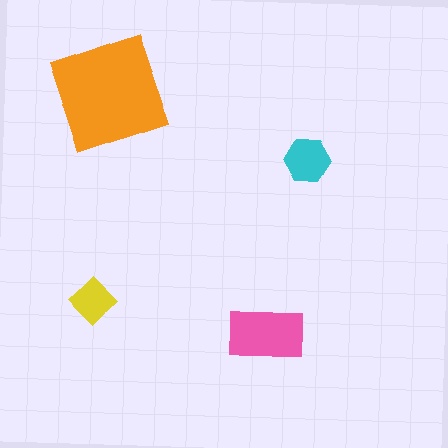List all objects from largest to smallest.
The orange square, the pink rectangle, the cyan hexagon, the yellow diamond.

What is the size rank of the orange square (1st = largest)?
1st.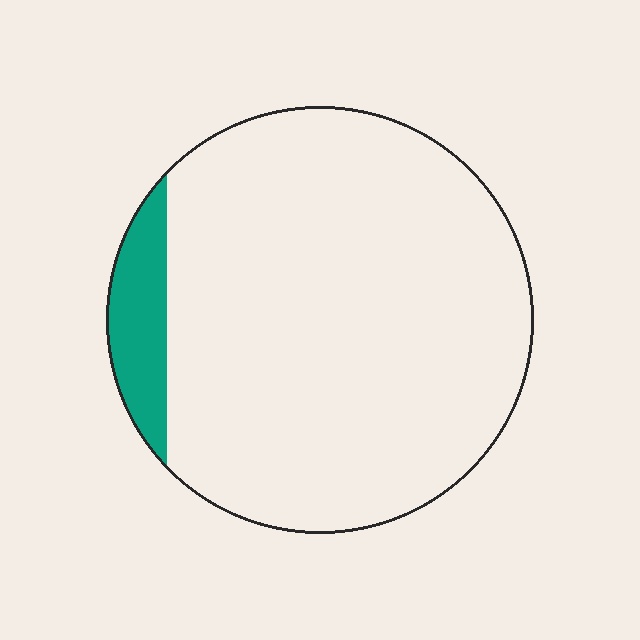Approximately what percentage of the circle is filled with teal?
Approximately 10%.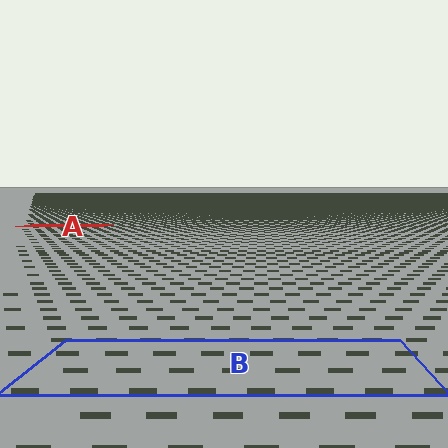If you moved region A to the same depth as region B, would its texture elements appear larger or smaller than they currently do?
They would appear larger. At a closer depth, the same texture elements are projected at a bigger on-screen size.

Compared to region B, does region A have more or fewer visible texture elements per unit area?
Region A has more texture elements per unit area — they are packed more densely because it is farther away.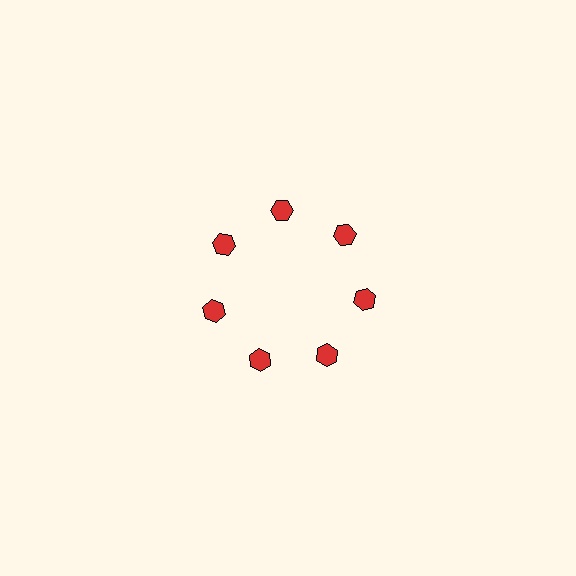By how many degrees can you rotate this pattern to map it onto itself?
The pattern maps onto itself every 51 degrees of rotation.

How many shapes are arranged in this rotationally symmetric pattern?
There are 7 shapes, arranged in 7 groups of 1.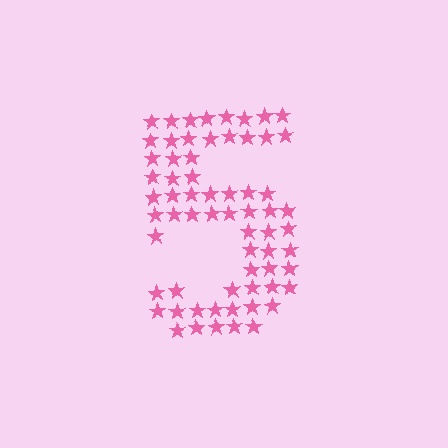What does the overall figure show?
The overall figure shows the digit 5.